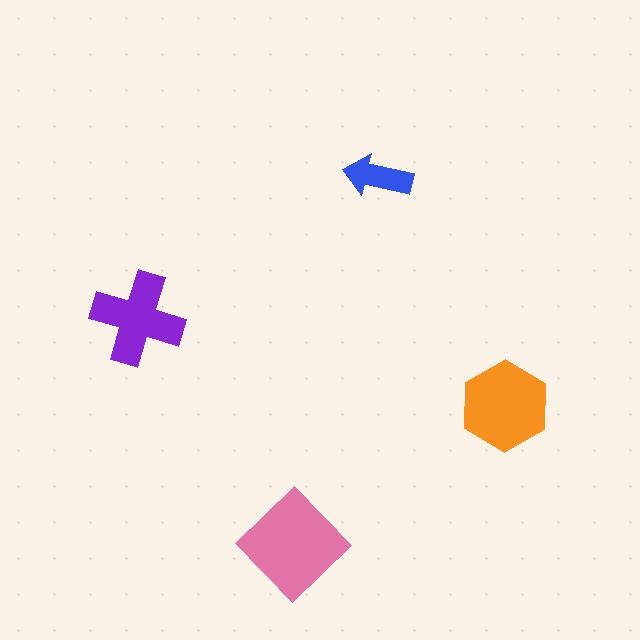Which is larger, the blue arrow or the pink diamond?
The pink diamond.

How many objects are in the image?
There are 4 objects in the image.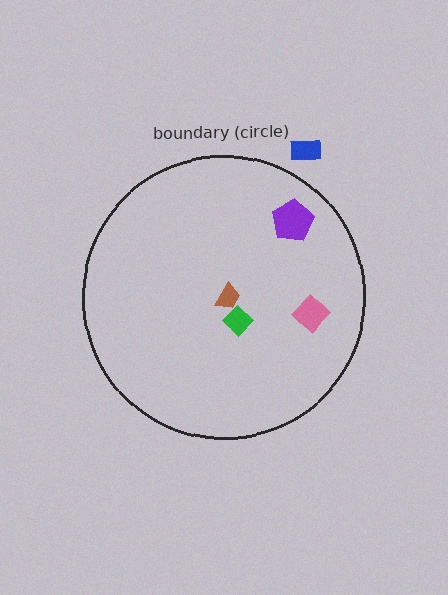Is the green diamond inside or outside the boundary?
Inside.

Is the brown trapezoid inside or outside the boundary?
Inside.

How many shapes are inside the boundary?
4 inside, 1 outside.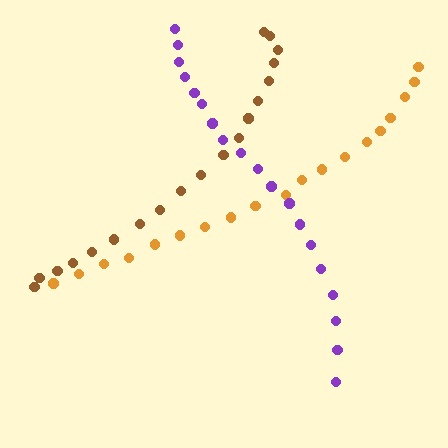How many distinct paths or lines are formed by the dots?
There are 3 distinct paths.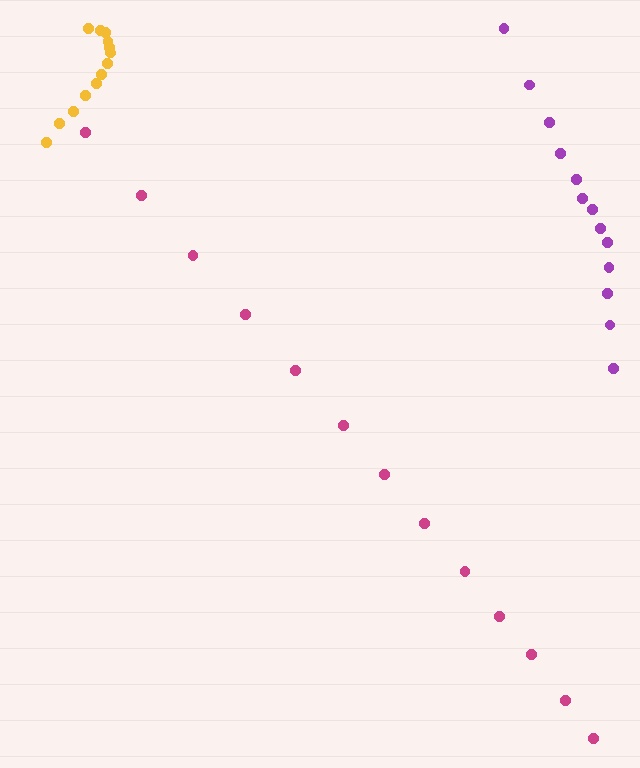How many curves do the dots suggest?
There are 3 distinct paths.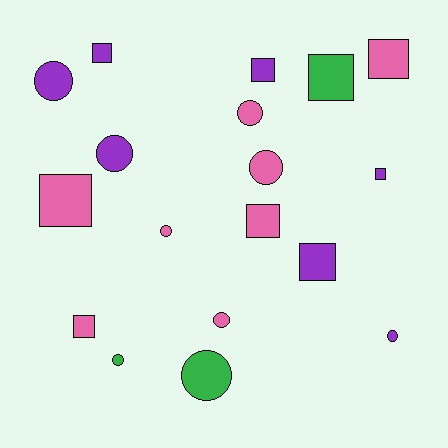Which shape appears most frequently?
Circle, with 9 objects.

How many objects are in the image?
There are 18 objects.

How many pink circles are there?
There are 4 pink circles.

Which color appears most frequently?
Pink, with 8 objects.